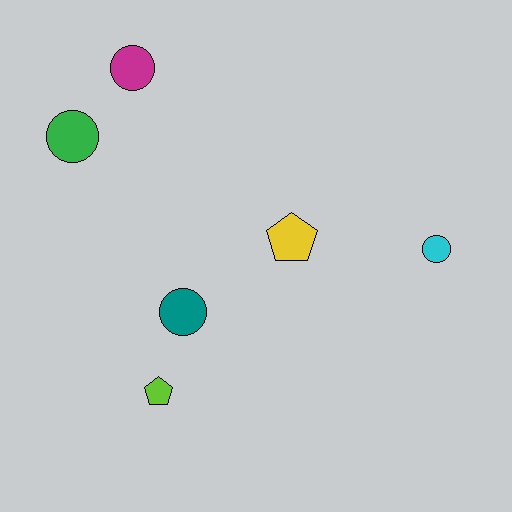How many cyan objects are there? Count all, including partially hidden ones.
There is 1 cyan object.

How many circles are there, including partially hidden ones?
There are 4 circles.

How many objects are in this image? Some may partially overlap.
There are 6 objects.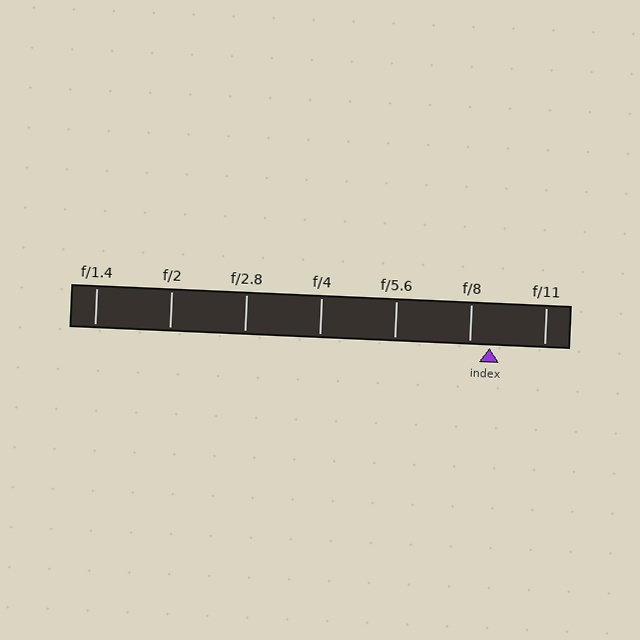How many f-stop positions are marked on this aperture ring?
There are 7 f-stop positions marked.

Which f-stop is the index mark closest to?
The index mark is closest to f/8.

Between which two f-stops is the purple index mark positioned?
The index mark is between f/8 and f/11.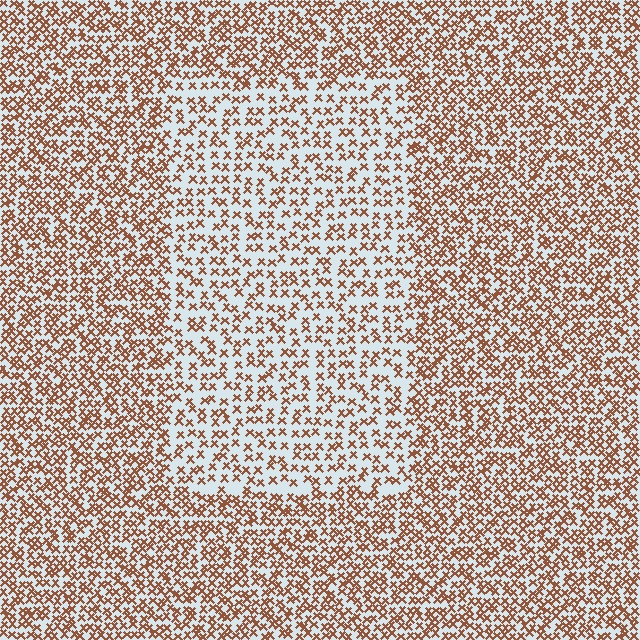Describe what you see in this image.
The image contains small brown elements arranged at two different densities. A rectangle-shaped region is visible where the elements are less densely packed than the surrounding area.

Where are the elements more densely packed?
The elements are more densely packed outside the rectangle boundary.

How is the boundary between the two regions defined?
The boundary is defined by a change in element density (approximately 1.8x ratio). All elements are the same color, size, and shape.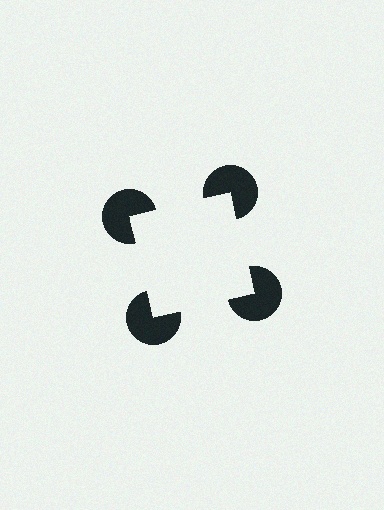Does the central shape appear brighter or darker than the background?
It typically appears slightly brighter than the background, even though no actual brightness change is drawn.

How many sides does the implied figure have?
4 sides.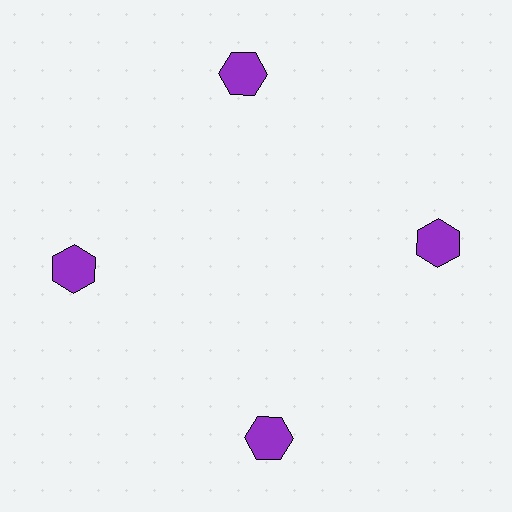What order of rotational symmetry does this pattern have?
This pattern has 4-fold rotational symmetry.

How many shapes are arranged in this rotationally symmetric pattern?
There are 4 shapes, arranged in 4 groups of 1.